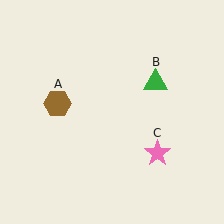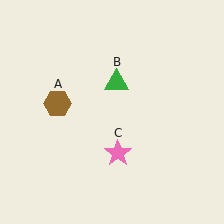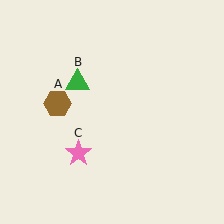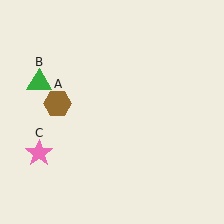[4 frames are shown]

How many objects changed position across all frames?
2 objects changed position: green triangle (object B), pink star (object C).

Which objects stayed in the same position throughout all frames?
Brown hexagon (object A) remained stationary.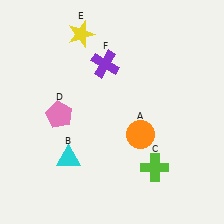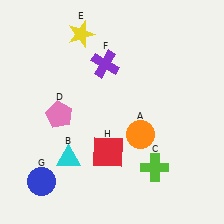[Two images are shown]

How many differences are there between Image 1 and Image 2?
There are 2 differences between the two images.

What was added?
A blue circle (G), a red square (H) were added in Image 2.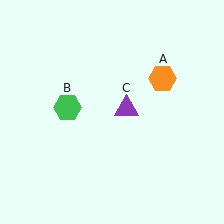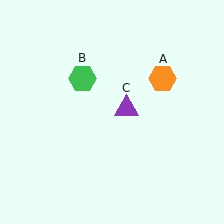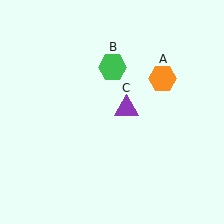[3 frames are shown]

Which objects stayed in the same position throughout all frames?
Orange hexagon (object A) and purple triangle (object C) remained stationary.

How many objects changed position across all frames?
1 object changed position: green hexagon (object B).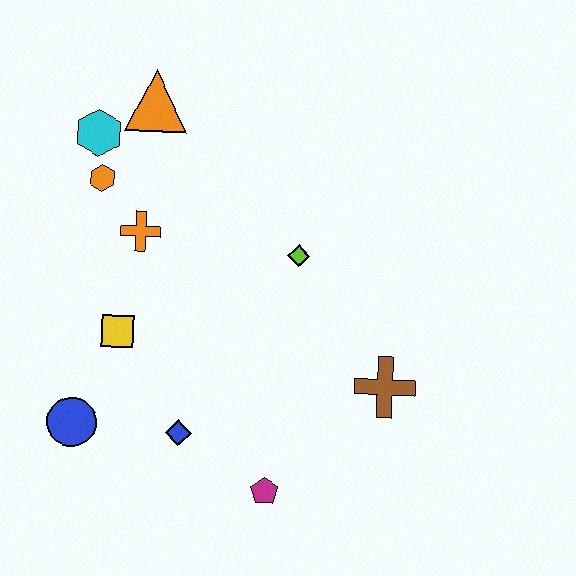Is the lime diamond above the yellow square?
Yes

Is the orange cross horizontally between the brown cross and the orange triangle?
No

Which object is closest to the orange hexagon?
The cyan hexagon is closest to the orange hexagon.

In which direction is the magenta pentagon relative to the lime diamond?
The magenta pentagon is below the lime diamond.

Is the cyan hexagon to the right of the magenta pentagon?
No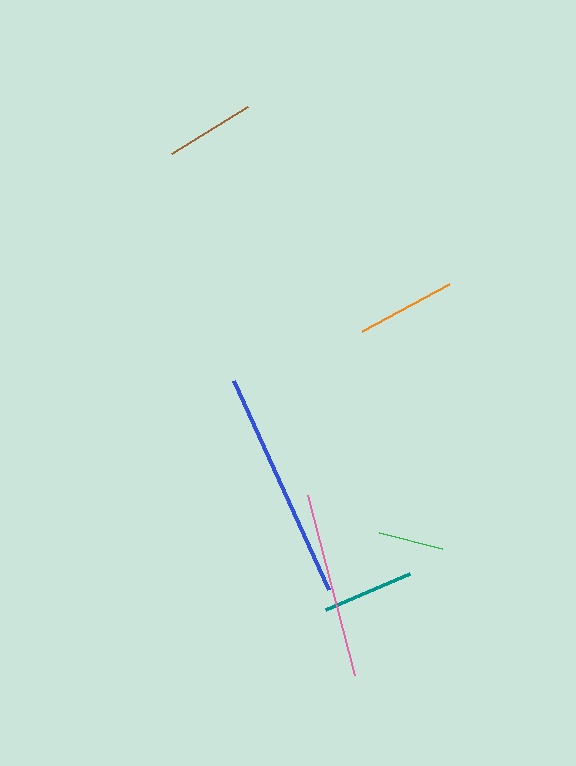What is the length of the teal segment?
The teal segment is approximately 91 pixels long.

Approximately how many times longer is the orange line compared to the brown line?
The orange line is approximately 1.1 times the length of the brown line.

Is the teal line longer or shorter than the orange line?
The orange line is longer than the teal line.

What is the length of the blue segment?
The blue segment is approximately 229 pixels long.